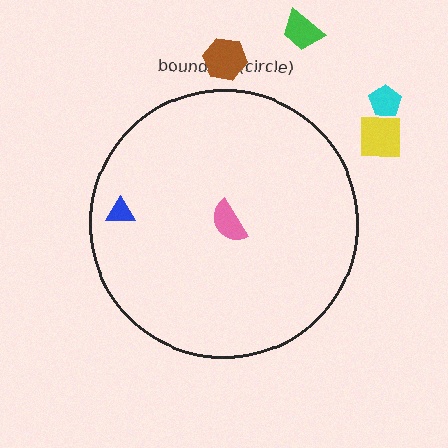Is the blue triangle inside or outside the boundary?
Inside.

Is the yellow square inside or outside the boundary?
Outside.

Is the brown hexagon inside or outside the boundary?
Outside.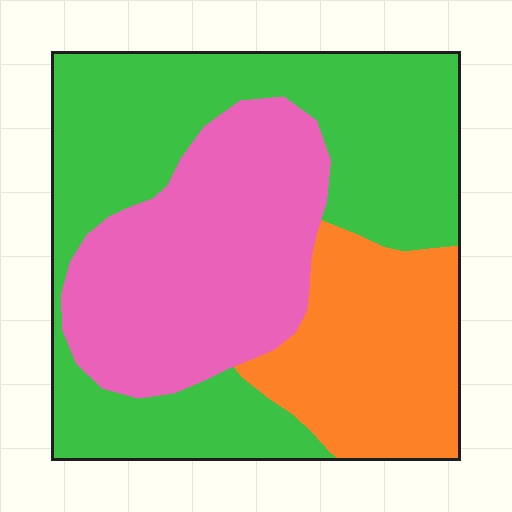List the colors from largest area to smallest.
From largest to smallest: green, pink, orange.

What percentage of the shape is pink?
Pink takes up between a quarter and a half of the shape.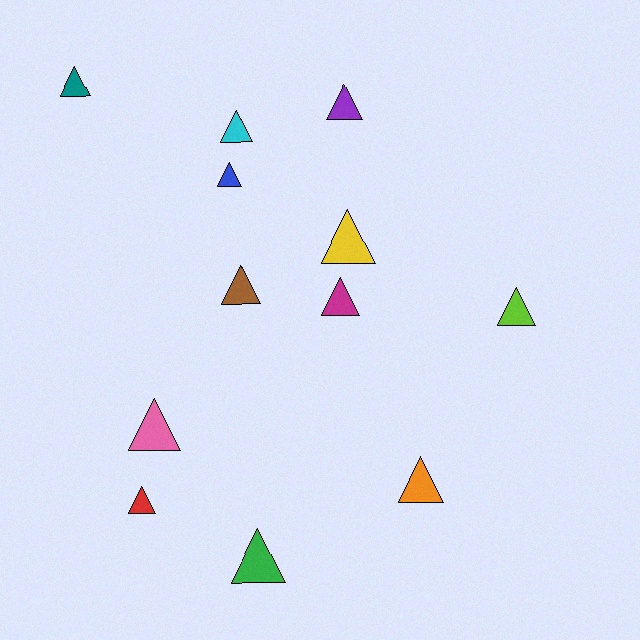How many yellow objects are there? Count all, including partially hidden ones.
There is 1 yellow object.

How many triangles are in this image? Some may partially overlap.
There are 12 triangles.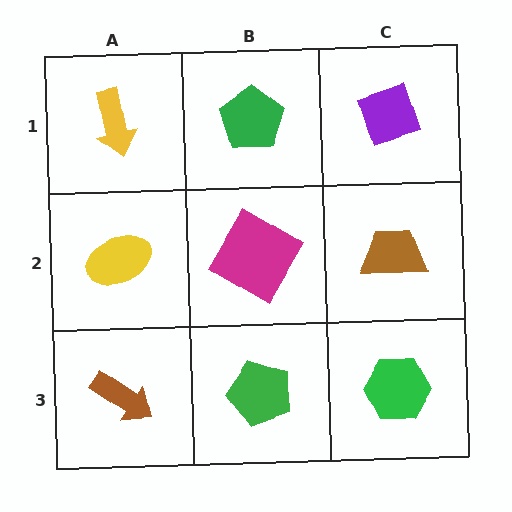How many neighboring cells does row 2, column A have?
3.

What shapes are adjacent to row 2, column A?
A yellow arrow (row 1, column A), a brown arrow (row 3, column A), a magenta diamond (row 2, column B).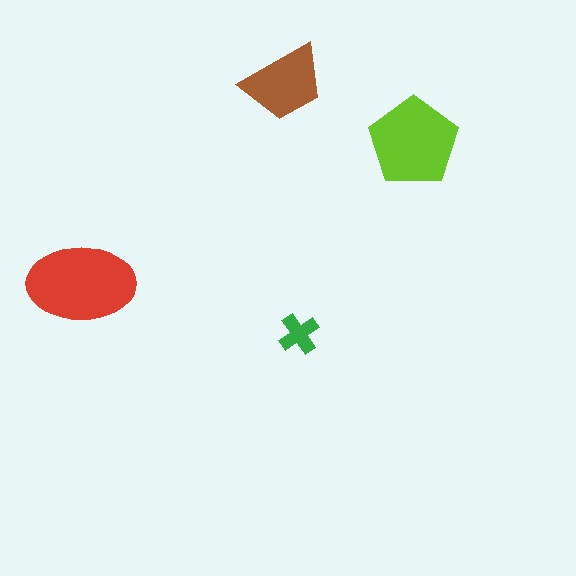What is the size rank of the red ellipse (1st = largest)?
1st.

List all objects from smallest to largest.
The green cross, the brown trapezoid, the lime pentagon, the red ellipse.